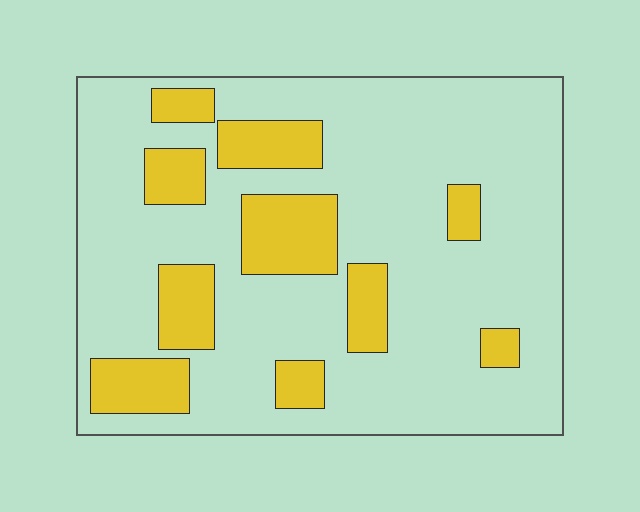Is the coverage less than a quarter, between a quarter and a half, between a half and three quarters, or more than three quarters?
Less than a quarter.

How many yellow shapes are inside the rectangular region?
10.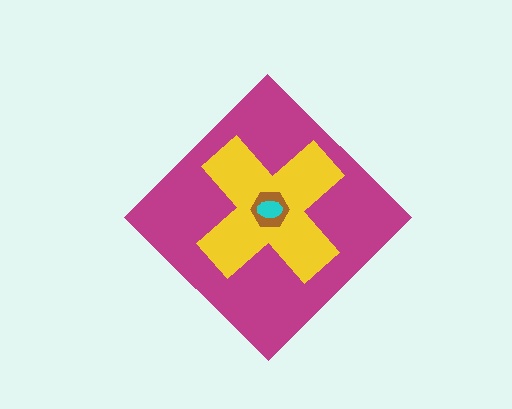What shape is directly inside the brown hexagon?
The cyan ellipse.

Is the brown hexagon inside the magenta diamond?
Yes.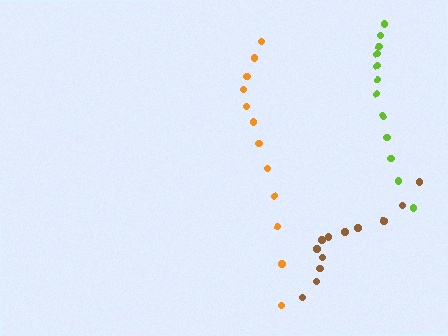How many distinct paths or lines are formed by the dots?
There are 3 distinct paths.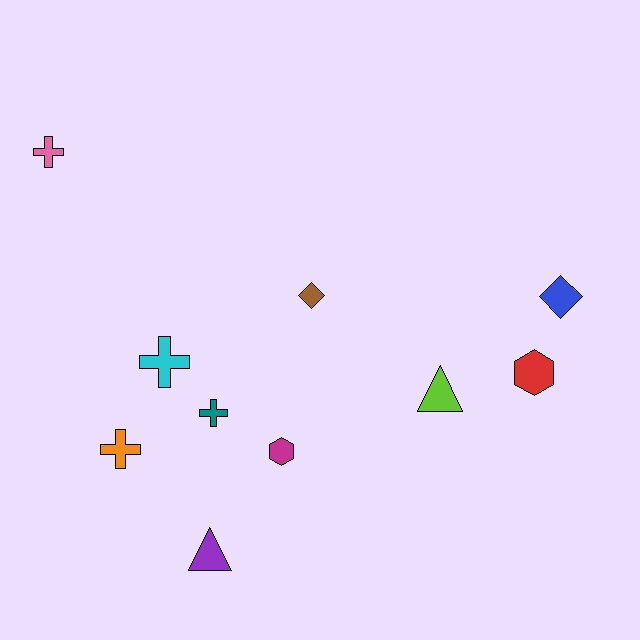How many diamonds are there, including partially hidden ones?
There are 2 diamonds.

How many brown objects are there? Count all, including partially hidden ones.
There is 1 brown object.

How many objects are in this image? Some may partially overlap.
There are 10 objects.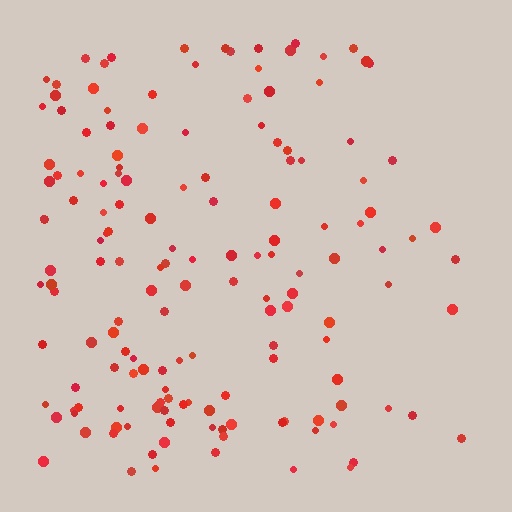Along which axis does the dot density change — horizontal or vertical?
Horizontal.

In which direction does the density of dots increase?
From right to left, with the left side densest.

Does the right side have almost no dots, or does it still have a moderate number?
Still a moderate number, just noticeably fewer than the left.